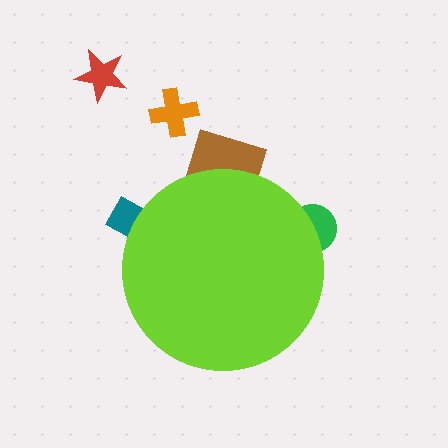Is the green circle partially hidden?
Yes, the green circle is partially hidden behind the lime circle.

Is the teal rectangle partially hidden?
Yes, the teal rectangle is partially hidden behind the lime circle.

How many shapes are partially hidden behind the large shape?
3 shapes are partially hidden.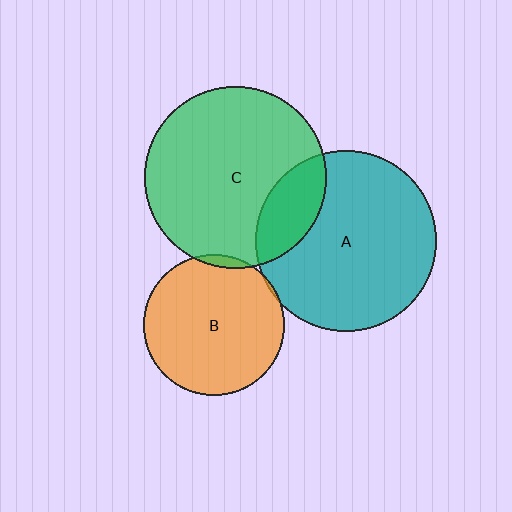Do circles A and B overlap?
Yes.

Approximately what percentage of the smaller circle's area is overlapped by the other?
Approximately 5%.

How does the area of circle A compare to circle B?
Approximately 1.7 times.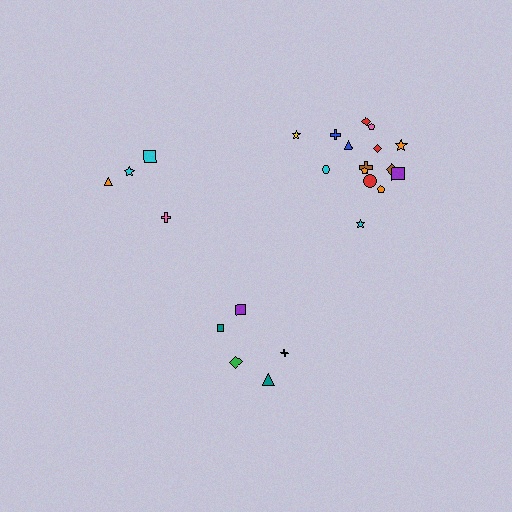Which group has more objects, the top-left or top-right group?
The top-right group.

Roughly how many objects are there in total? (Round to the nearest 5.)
Roughly 25 objects in total.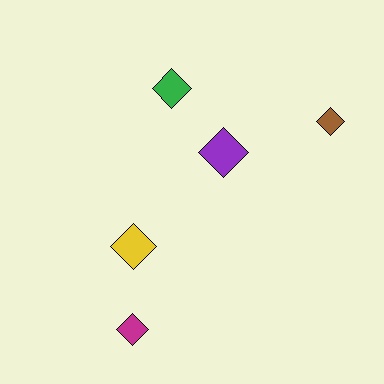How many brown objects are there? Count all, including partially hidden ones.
There is 1 brown object.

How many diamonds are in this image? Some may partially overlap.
There are 5 diamonds.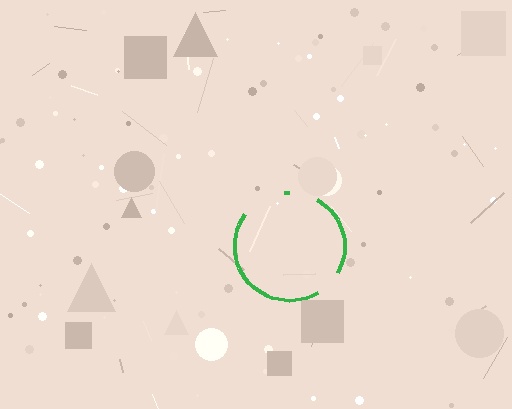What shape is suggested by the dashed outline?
The dashed outline suggests a circle.